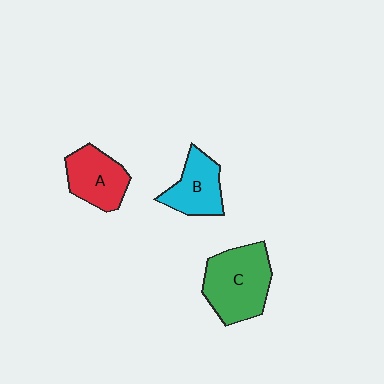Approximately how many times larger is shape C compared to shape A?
Approximately 1.4 times.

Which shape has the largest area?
Shape C (green).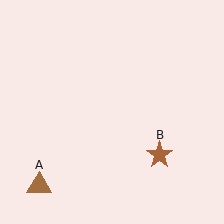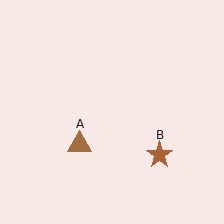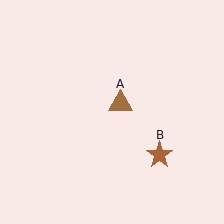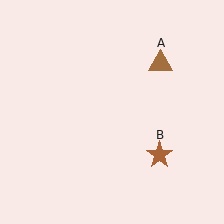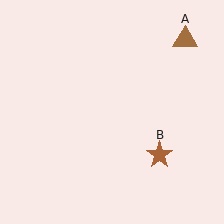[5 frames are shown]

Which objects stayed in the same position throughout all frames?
Brown star (object B) remained stationary.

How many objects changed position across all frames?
1 object changed position: brown triangle (object A).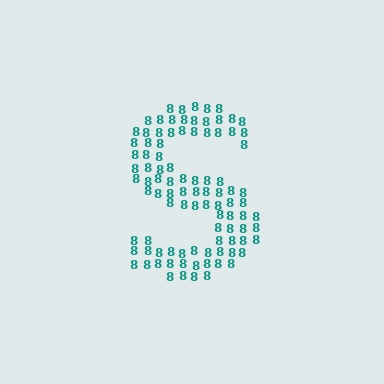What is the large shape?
The large shape is the letter S.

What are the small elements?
The small elements are digit 8's.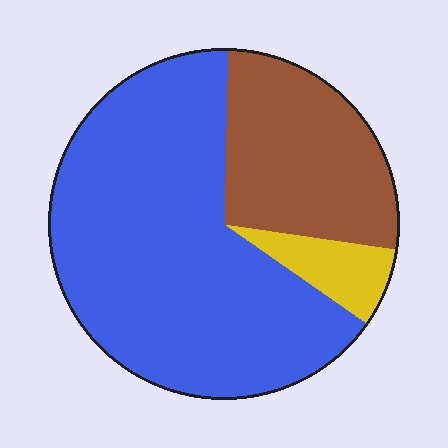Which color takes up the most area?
Blue, at roughly 65%.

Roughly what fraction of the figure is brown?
Brown covers around 25% of the figure.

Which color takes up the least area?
Yellow, at roughly 5%.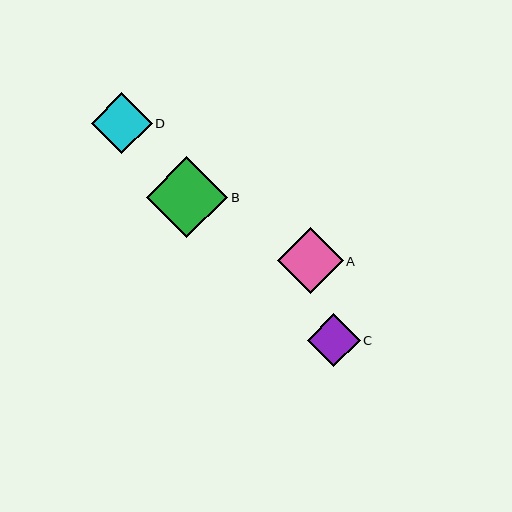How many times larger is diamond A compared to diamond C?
Diamond A is approximately 1.2 times the size of diamond C.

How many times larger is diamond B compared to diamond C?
Diamond B is approximately 1.5 times the size of diamond C.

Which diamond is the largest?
Diamond B is the largest with a size of approximately 81 pixels.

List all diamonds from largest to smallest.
From largest to smallest: B, A, D, C.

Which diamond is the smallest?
Diamond C is the smallest with a size of approximately 53 pixels.